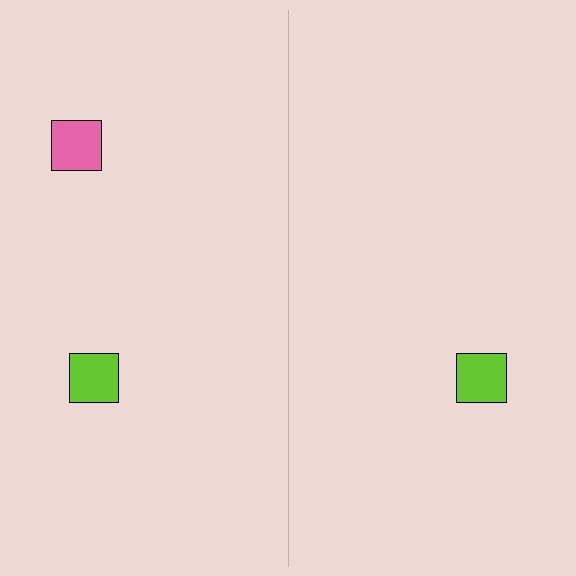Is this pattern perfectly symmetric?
No, the pattern is not perfectly symmetric. A pink square is missing from the right side.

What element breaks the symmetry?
A pink square is missing from the right side.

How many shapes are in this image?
There are 3 shapes in this image.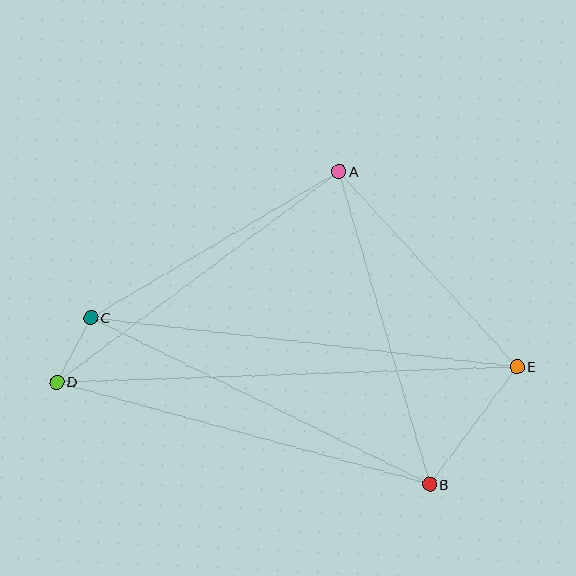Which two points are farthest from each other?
Points D and E are farthest from each other.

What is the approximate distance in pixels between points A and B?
The distance between A and B is approximately 326 pixels.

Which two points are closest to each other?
Points C and D are closest to each other.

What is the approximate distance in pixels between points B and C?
The distance between B and C is approximately 378 pixels.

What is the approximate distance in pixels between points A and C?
The distance between A and C is approximately 288 pixels.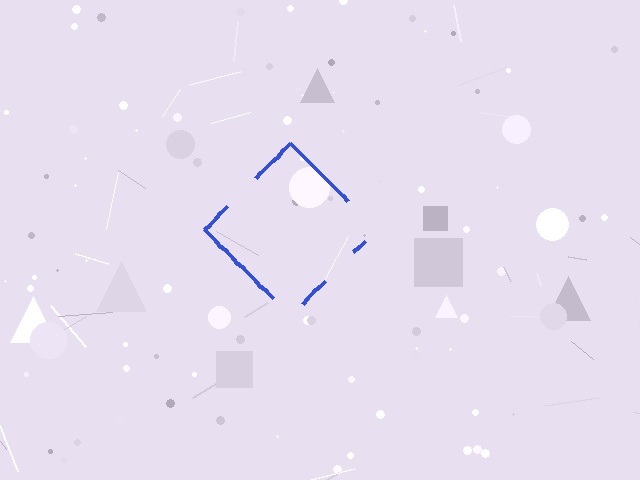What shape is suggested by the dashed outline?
The dashed outline suggests a diamond.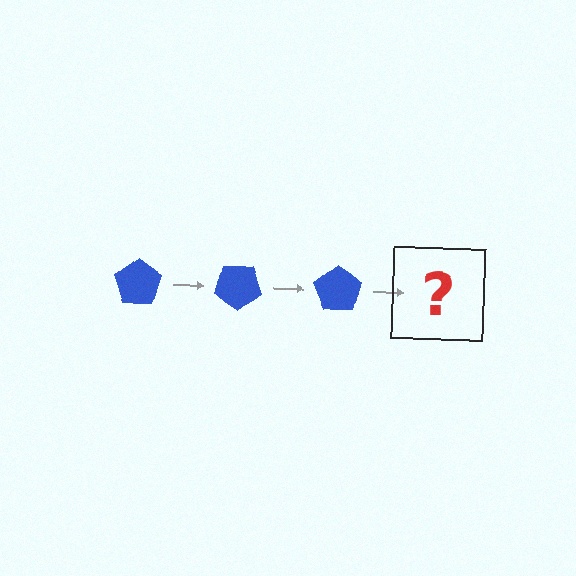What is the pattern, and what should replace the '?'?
The pattern is that the pentagon rotates 35 degrees each step. The '?' should be a blue pentagon rotated 105 degrees.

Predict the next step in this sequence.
The next step is a blue pentagon rotated 105 degrees.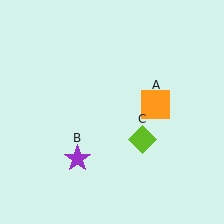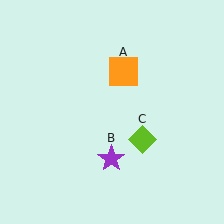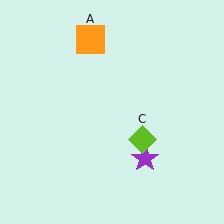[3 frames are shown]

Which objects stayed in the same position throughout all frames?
Lime diamond (object C) remained stationary.